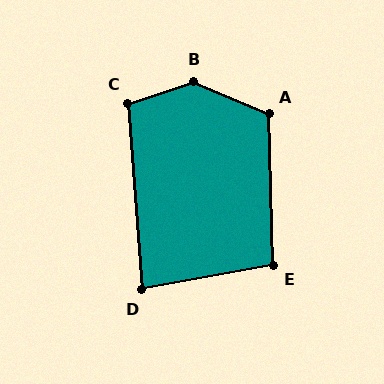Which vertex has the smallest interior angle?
D, at approximately 84 degrees.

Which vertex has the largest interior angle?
B, at approximately 140 degrees.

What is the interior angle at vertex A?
Approximately 114 degrees (obtuse).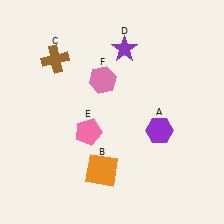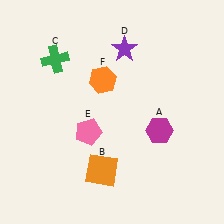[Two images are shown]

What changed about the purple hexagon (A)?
In Image 1, A is purple. In Image 2, it changed to magenta.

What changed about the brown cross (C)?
In Image 1, C is brown. In Image 2, it changed to green.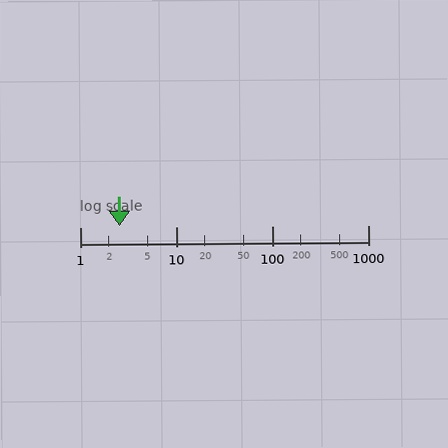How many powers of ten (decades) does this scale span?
The scale spans 3 decades, from 1 to 1000.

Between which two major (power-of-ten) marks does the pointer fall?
The pointer is between 1 and 10.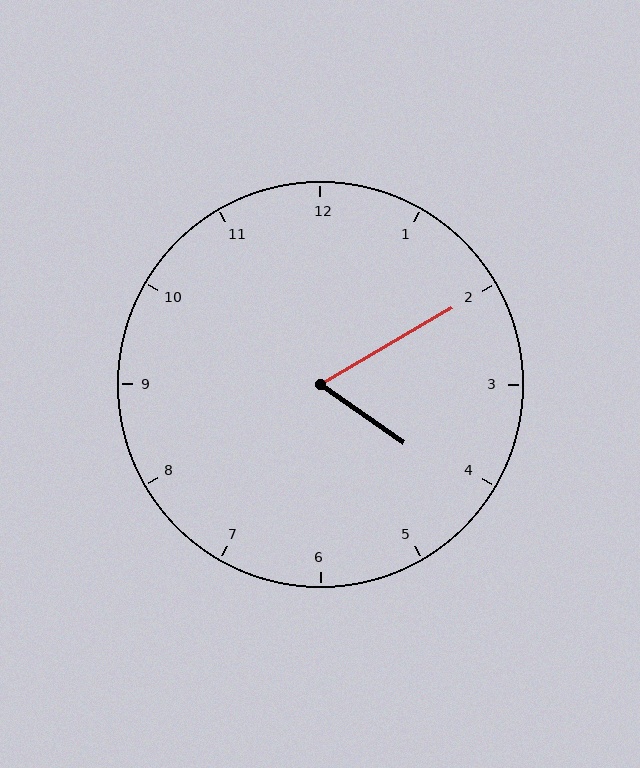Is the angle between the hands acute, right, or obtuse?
It is acute.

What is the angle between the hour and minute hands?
Approximately 65 degrees.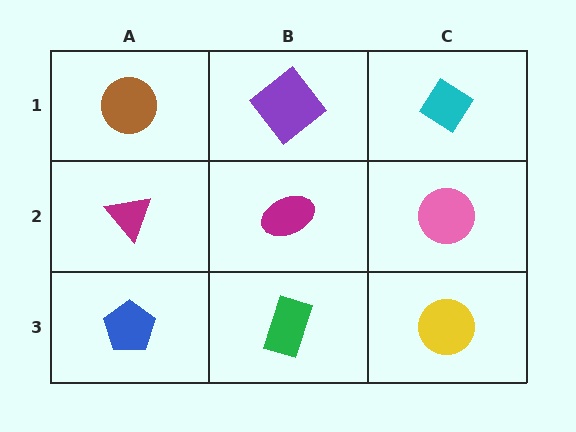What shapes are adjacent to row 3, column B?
A magenta ellipse (row 2, column B), a blue pentagon (row 3, column A), a yellow circle (row 3, column C).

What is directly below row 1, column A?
A magenta triangle.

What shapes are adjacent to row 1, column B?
A magenta ellipse (row 2, column B), a brown circle (row 1, column A), a cyan diamond (row 1, column C).